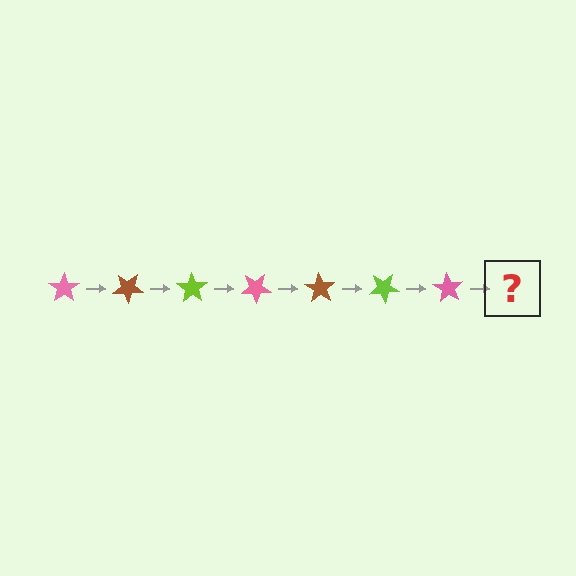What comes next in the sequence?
The next element should be a brown star, rotated 245 degrees from the start.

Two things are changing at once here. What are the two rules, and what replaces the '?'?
The two rules are that it rotates 35 degrees each step and the color cycles through pink, brown, and lime. The '?' should be a brown star, rotated 245 degrees from the start.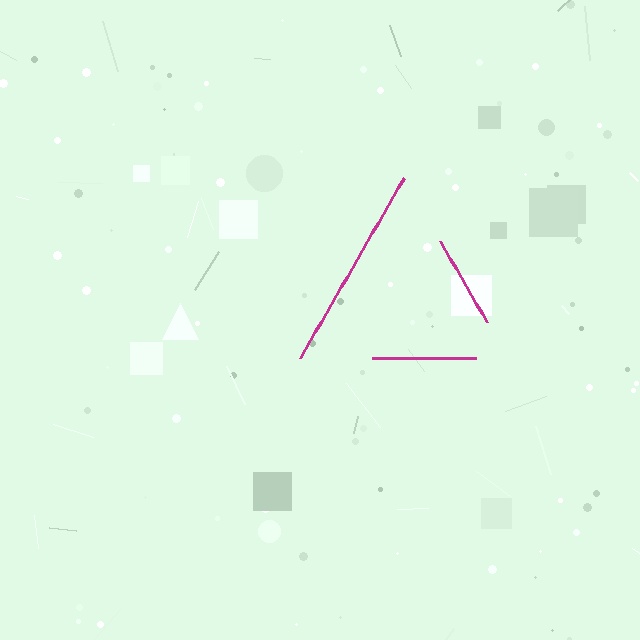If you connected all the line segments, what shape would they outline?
They would outline a triangle.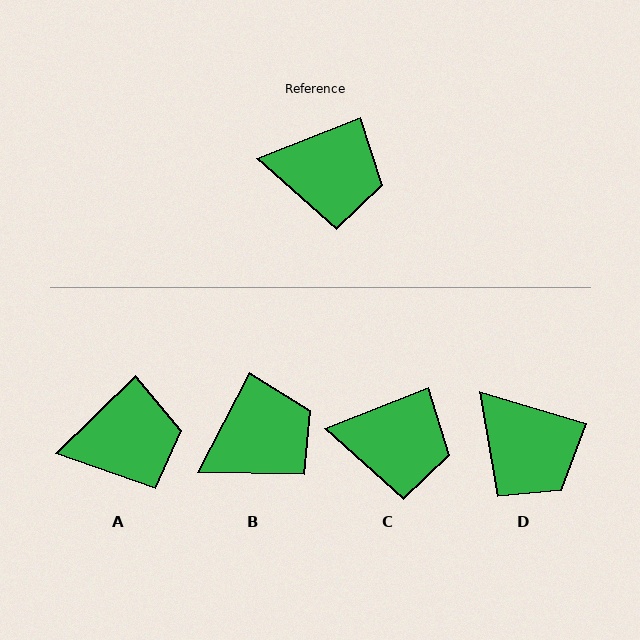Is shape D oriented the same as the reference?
No, it is off by about 38 degrees.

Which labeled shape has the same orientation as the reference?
C.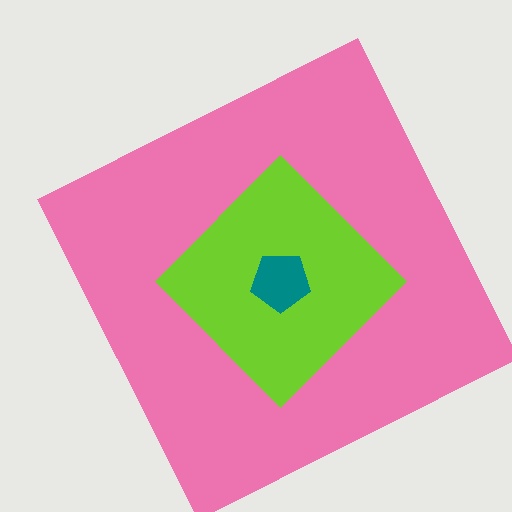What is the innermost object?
The teal pentagon.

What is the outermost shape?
The pink square.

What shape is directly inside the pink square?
The lime diamond.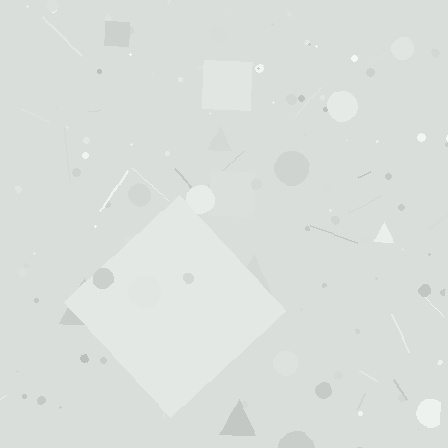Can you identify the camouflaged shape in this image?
The camouflaged shape is a diamond.